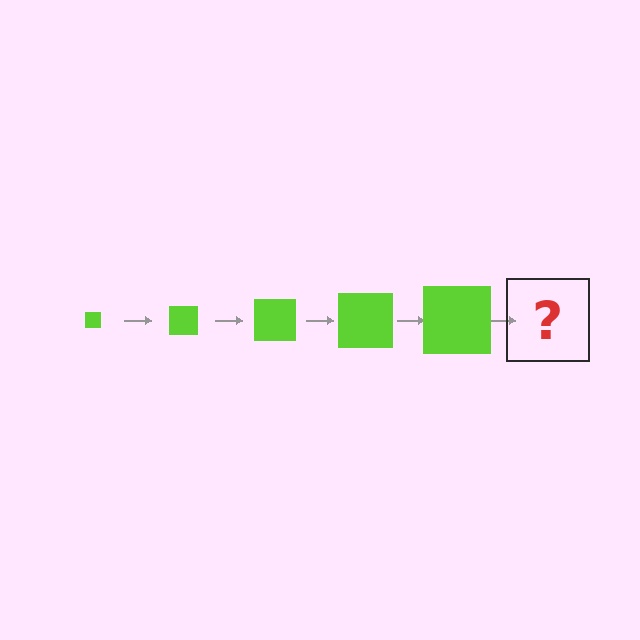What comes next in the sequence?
The next element should be a lime square, larger than the previous one.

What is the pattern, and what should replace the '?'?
The pattern is that the square gets progressively larger each step. The '?' should be a lime square, larger than the previous one.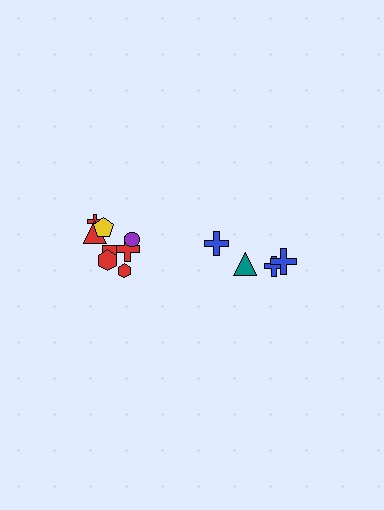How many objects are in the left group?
There are 8 objects.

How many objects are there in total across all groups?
There are 12 objects.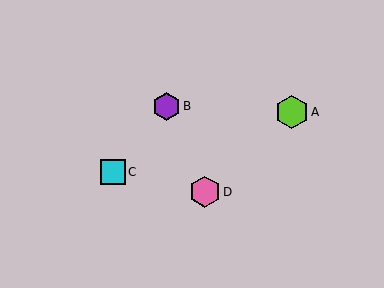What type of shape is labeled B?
Shape B is a purple hexagon.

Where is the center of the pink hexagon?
The center of the pink hexagon is at (205, 192).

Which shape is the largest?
The lime hexagon (labeled A) is the largest.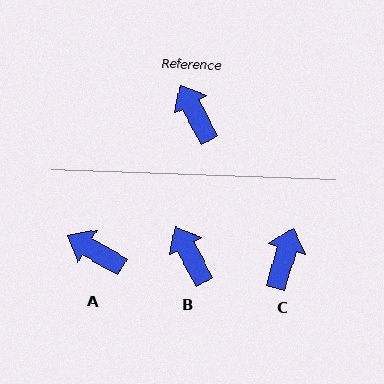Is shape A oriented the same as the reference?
No, it is off by about 31 degrees.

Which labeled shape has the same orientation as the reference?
B.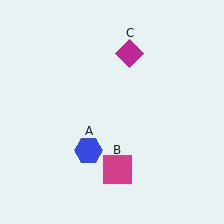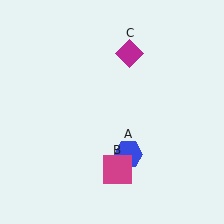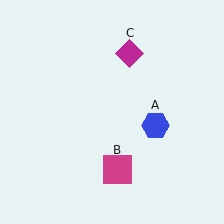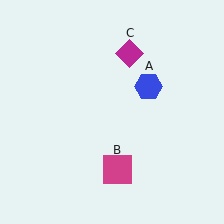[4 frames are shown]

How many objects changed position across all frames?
1 object changed position: blue hexagon (object A).